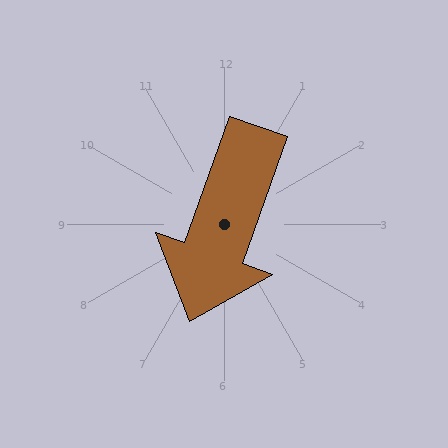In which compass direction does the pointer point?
South.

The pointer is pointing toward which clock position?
Roughly 7 o'clock.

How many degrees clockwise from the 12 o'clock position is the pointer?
Approximately 200 degrees.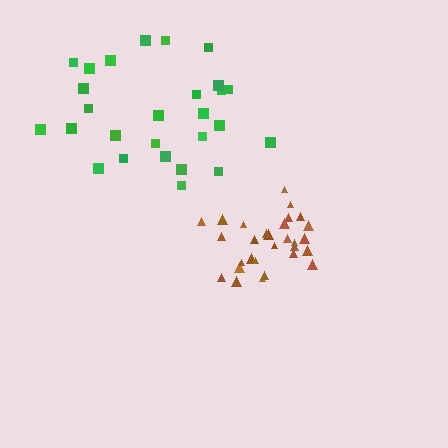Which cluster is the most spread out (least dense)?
Green.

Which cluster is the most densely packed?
Brown.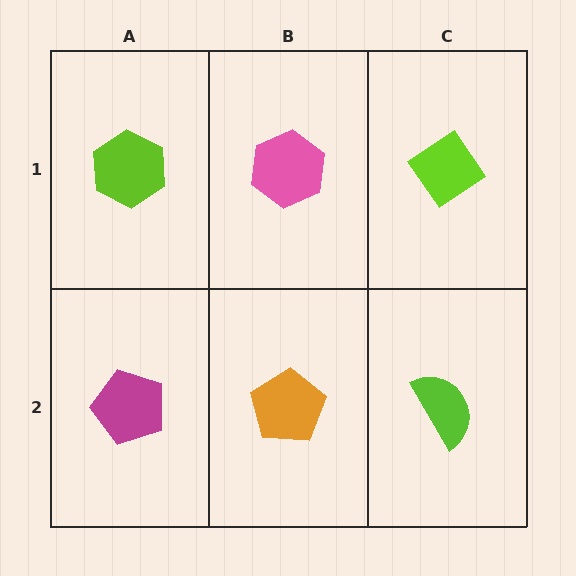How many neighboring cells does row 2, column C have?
2.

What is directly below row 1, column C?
A lime semicircle.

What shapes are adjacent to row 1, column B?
An orange pentagon (row 2, column B), a lime hexagon (row 1, column A), a lime diamond (row 1, column C).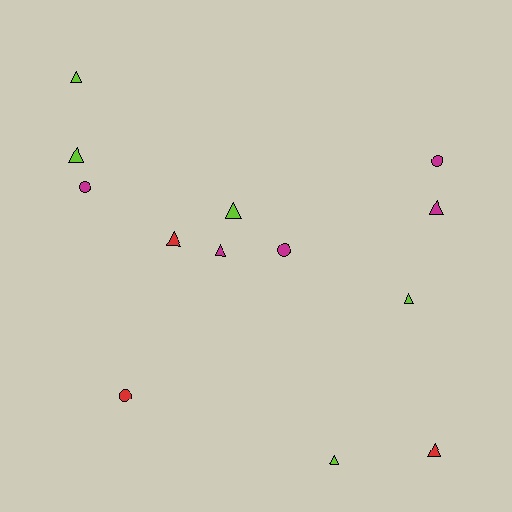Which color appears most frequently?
Magenta, with 5 objects.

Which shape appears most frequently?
Triangle, with 9 objects.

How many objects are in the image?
There are 13 objects.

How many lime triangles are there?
There are 5 lime triangles.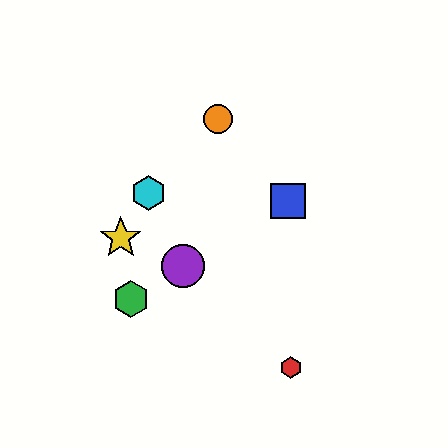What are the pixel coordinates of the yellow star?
The yellow star is at (121, 238).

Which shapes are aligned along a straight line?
The blue square, the green hexagon, the purple circle are aligned along a straight line.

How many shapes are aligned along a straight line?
3 shapes (the blue square, the green hexagon, the purple circle) are aligned along a straight line.